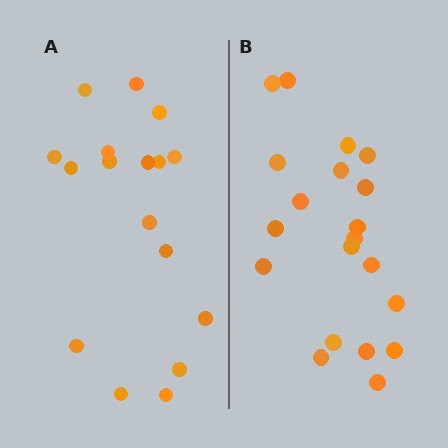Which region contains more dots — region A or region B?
Region B (the right region) has more dots.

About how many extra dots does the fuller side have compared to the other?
Region B has just a few more — roughly 2 or 3 more dots than region A.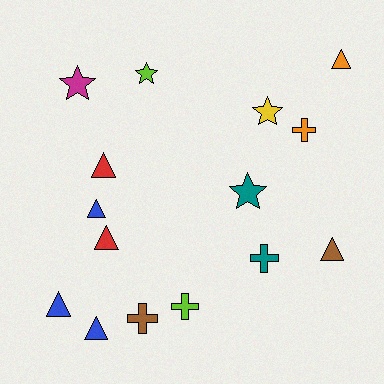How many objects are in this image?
There are 15 objects.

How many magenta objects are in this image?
There is 1 magenta object.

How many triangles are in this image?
There are 7 triangles.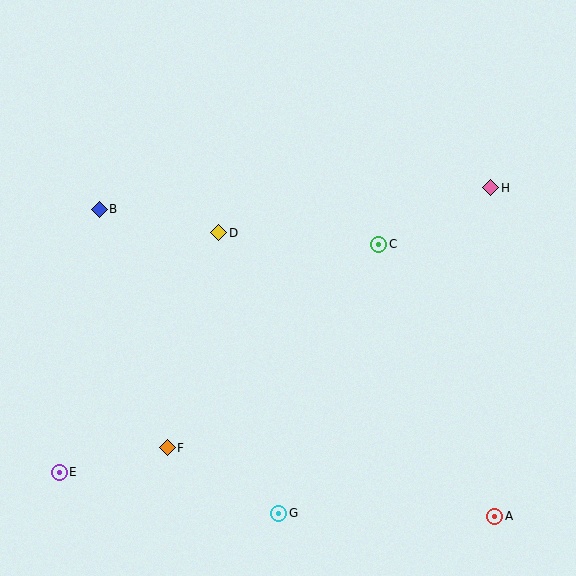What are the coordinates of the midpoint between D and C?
The midpoint between D and C is at (299, 239).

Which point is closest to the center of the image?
Point D at (219, 233) is closest to the center.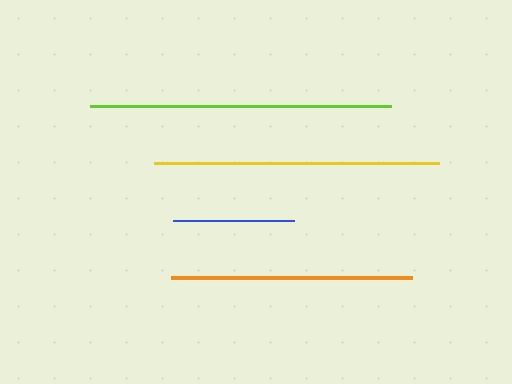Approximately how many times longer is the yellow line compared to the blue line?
The yellow line is approximately 2.4 times the length of the blue line.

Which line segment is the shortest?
The blue line is the shortest at approximately 121 pixels.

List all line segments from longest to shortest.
From longest to shortest: lime, yellow, orange, blue.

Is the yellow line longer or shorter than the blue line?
The yellow line is longer than the blue line.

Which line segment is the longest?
The lime line is the longest at approximately 301 pixels.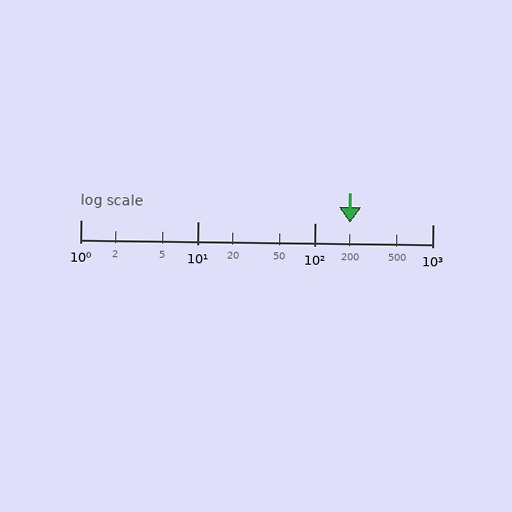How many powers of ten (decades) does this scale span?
The scale spans 3 decades, from 1 to 1000.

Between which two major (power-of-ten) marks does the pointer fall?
The pointer is between 100 and 1000.